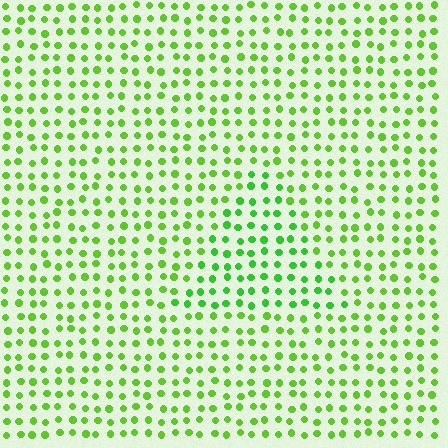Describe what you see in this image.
The image is filled with small lime elements in a uniform arrangement. A triangle-shaped region is visible where the elements are tinted to a slightly different hue, forming a subtle color boundary.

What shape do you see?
I see a triangle.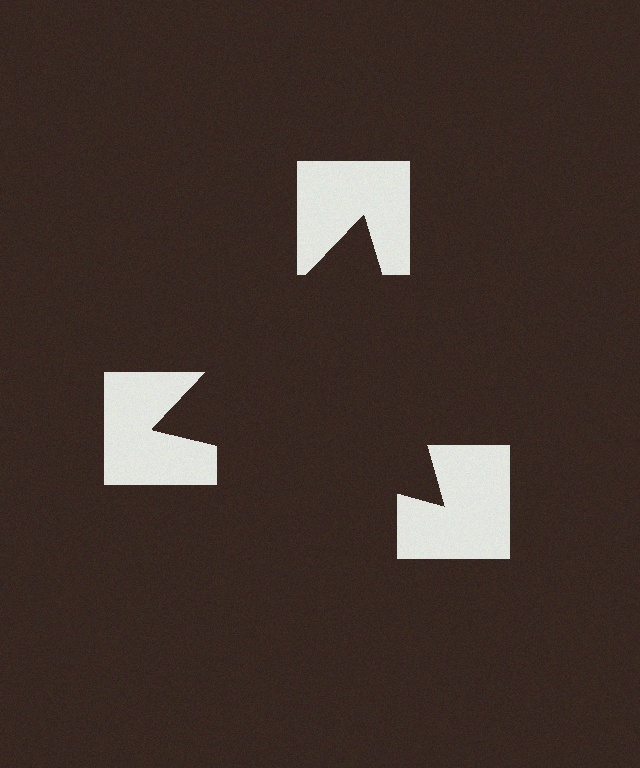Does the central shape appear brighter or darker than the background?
It typically appears slightly darker than the background, even though no actual brightness change is drawn.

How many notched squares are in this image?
There are 3 — one at each vertex of the illusory triangle.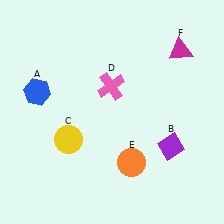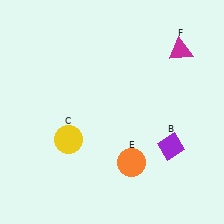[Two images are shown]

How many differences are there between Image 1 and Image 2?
There are 2 differences between the two images.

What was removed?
The blue hexagon (A), the pink cross (D) were removed in Image 2.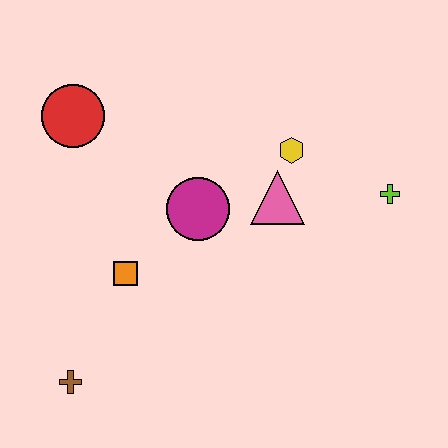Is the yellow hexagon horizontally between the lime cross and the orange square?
Yes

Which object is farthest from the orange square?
The lime cross is farthest from the orange square.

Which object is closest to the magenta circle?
The pink triangle is closest to the magenta circle.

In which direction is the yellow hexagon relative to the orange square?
The yellow hexagon is to the right of the orange square.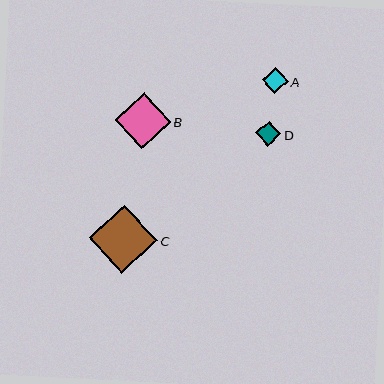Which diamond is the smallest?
Diamond D is the smallest with a size of approximately 25 pixels.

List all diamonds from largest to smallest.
From largest to smallest: C, B, A, D.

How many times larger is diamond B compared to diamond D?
Diamond B is approximately 2.2 times the size of diamond D.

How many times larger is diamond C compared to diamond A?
Diamond C is approximately 2.6 times the size of diamond A.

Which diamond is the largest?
Diamond C is the largest with a size of approximately 68 pixels.